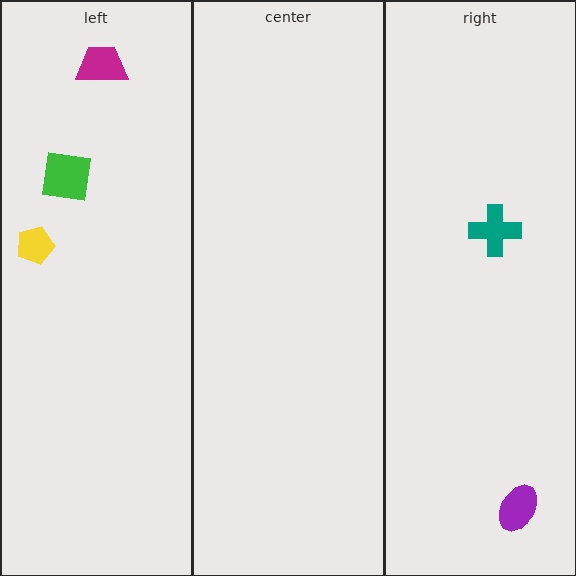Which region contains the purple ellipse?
The right region.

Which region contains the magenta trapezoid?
The left region.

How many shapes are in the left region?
3.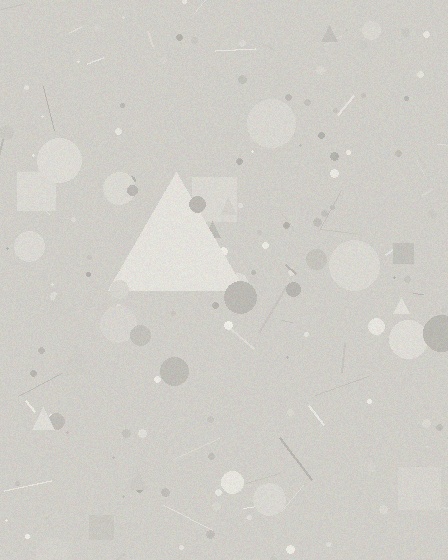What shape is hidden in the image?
A triangle is hidden in the image.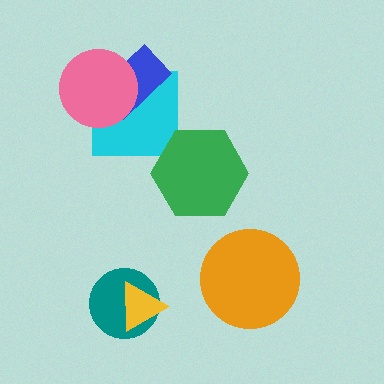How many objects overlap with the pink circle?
2 objects overlap with the pink circle.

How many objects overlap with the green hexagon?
0 objects overlap with the green hexagon.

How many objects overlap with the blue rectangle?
2 objects overlap with the blue rectangle.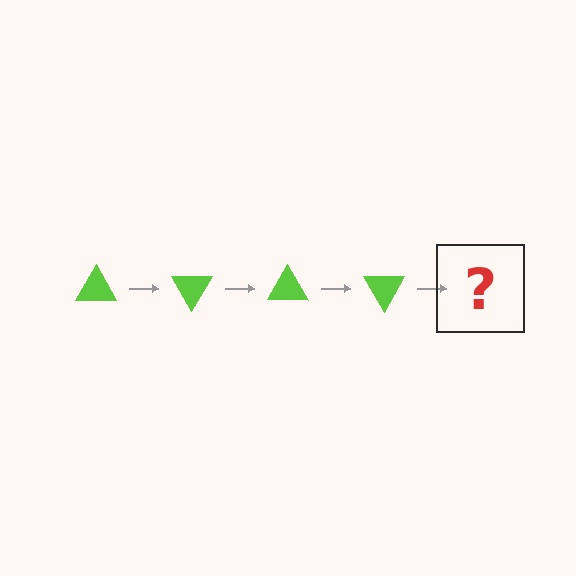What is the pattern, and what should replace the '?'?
The pattern is that the triangle rotates 60 degrees each step. The '?' should be a lime triangle rotated 240 degrees.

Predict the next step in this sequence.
The next step is a lime triangle rotated 240 degrees.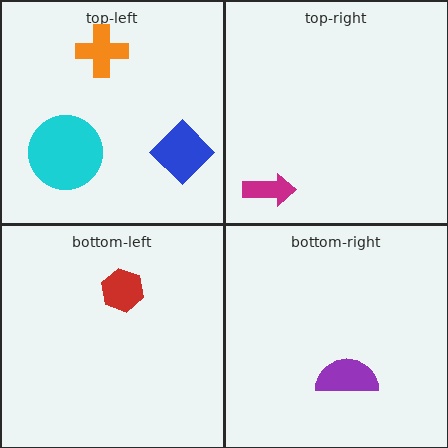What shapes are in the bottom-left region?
The red hexagon.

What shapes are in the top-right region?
The magenta arrow.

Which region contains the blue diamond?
The top-left region.